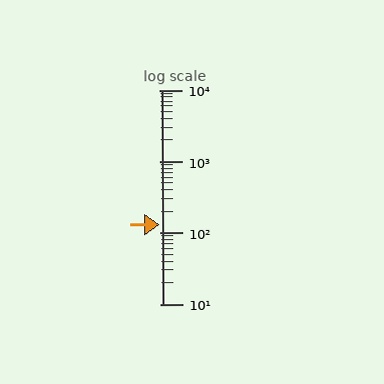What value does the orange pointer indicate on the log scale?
The pointer indicates approximately 130.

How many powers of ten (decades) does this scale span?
The scale spans 3 decades, from 10 to 10000.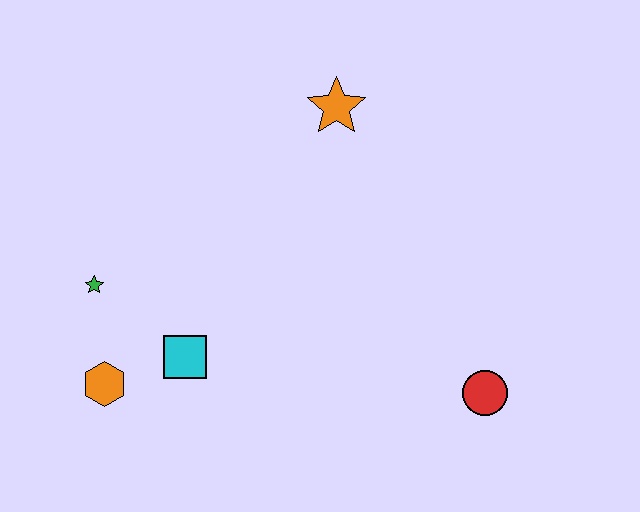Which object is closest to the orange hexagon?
The cyan square is closest to the orange hexagon.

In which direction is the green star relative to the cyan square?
The green star is to the left of the cyan square.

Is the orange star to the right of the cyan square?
Yes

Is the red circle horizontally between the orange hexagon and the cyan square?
No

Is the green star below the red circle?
No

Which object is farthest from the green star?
The red circle is farthest from the green star.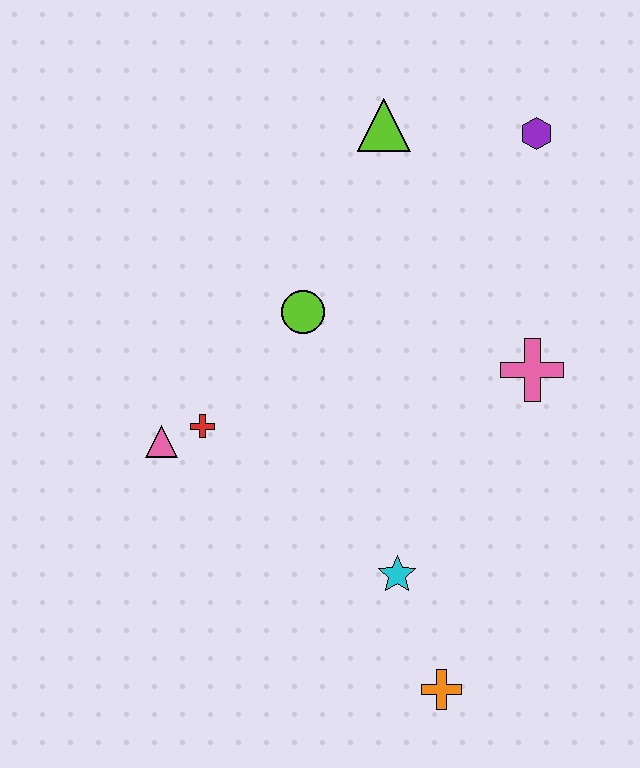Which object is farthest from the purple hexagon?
The orange cross is farthest from the purple hexagon.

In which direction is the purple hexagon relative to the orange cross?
The purple hexagon is above the orange cross.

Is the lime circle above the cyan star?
Yes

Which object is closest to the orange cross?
The cyan star is closest to the orange cross.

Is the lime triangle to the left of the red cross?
No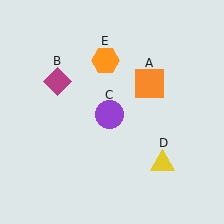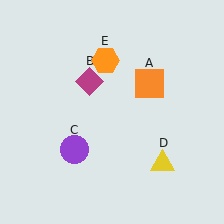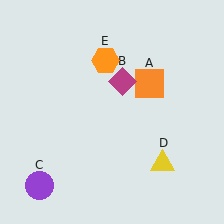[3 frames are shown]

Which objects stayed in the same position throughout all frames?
Orange square (object A) and yellow triangle (object D) and orange hexagon (object E) remained stationary.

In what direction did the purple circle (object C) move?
The purple circle (object C) moved down and to the left.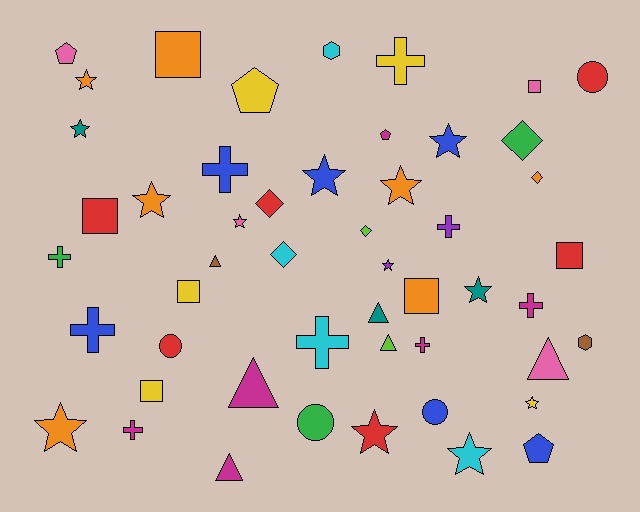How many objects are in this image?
There are 50 objects.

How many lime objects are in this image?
There are 2 lime objects.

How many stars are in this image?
There are 13 stars.